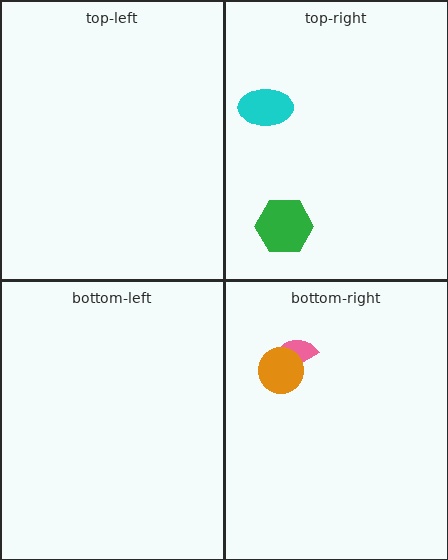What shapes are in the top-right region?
The green hexagon, the cyan ellipse.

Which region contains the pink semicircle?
The bottom-right region.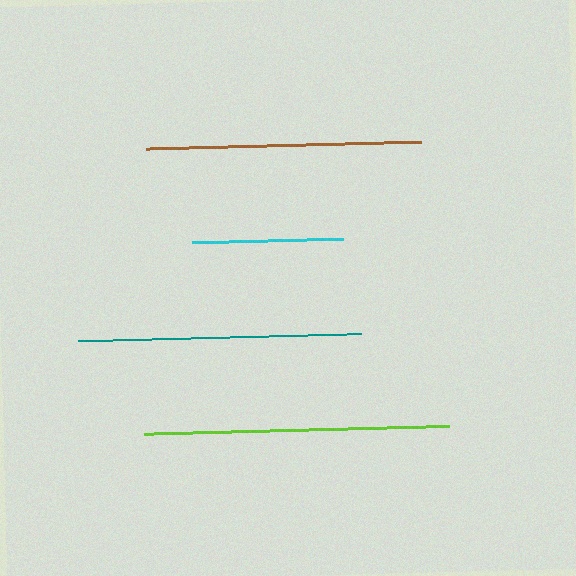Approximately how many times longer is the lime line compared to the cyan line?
The lime line is approximately 2.0 times the length of the cyan line.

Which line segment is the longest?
The lime line is the longest at approximately 305 pixels.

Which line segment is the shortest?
The cyan line is the shortest at approximately 151 pixels.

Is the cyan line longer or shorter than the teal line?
The teal line is longer than the cyan line.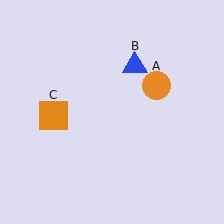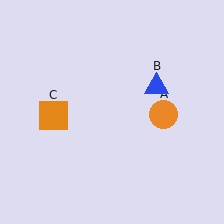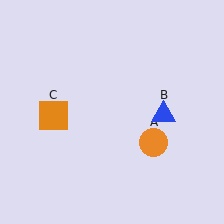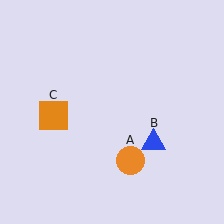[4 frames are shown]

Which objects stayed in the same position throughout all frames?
Orange square (object C) remained stationary.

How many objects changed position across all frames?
2 objects changed position: orange circle (object A), blue triangle (object B).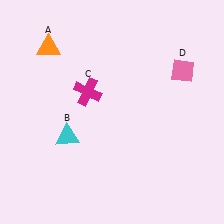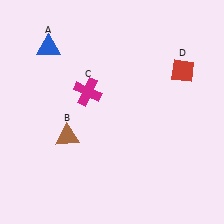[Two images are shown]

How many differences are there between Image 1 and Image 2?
There are 3 differences between the two images.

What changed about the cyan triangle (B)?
In Image 1, B is cyan. In Image 2, it changed to brown.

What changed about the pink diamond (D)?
In Image 1, D is pink. In Image 2, it changed to red.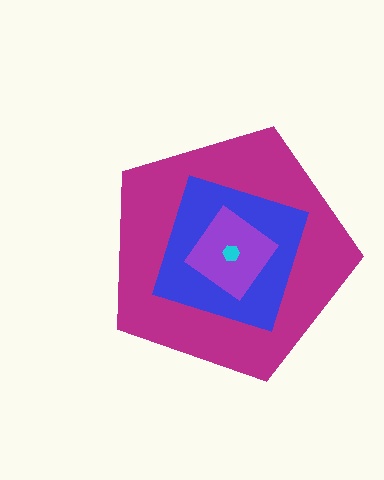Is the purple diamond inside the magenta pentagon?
Yes.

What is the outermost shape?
The magenta pentagon.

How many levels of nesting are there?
4.